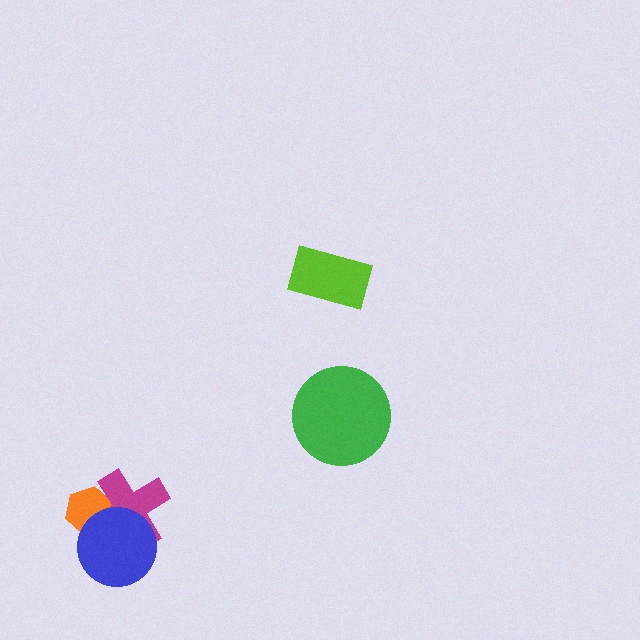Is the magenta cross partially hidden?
Yes, it is partially covered by another shape.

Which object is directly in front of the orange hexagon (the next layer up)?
The magenta cross is directly in front of the orange hexagon.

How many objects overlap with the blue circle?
2 objects overlap with the blue circle.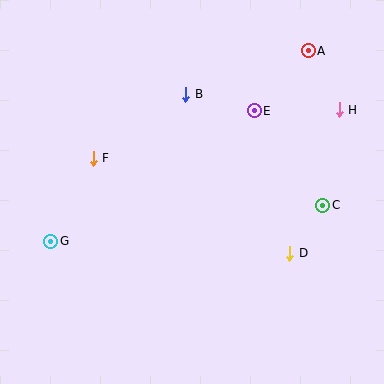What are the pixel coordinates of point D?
Point D is at (290, 253).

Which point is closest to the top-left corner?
Point F is closest to the top-left corner.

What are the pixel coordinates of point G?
Point G is at (51, 241).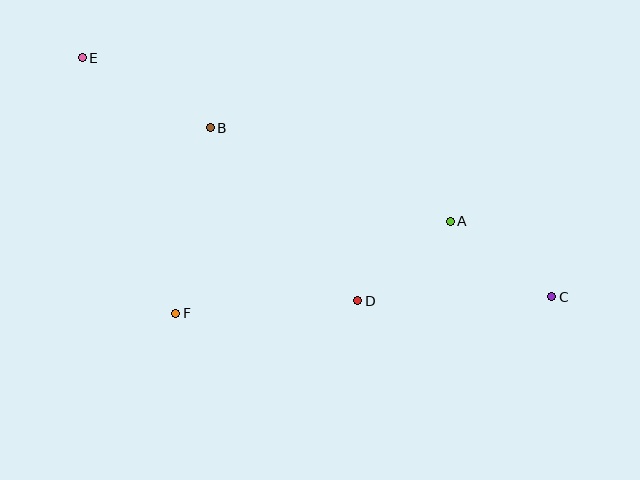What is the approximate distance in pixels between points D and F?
The distance between D and F is approximately 182 pixels.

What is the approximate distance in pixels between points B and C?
The distance between B and C is approximately 381 pixels.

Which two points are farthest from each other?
Points C and E are farthest from each other.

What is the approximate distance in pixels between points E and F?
The distance between E and F is approximately 272 pixels.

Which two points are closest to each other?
Points A and D are closest to each other.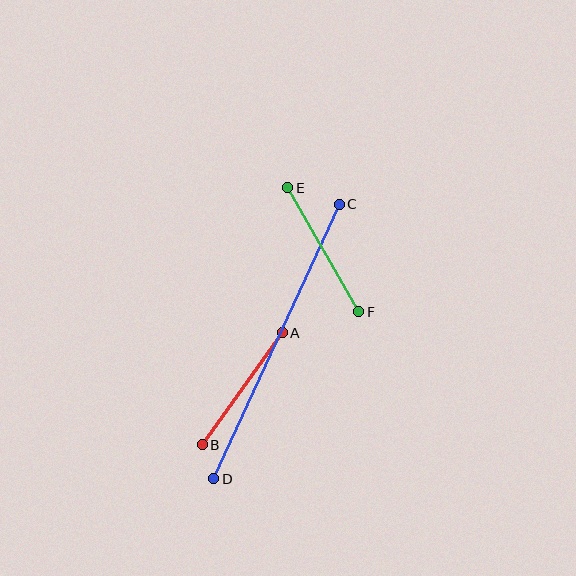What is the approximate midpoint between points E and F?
The midpoint is at approximately (323, 250) pixels.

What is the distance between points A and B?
The distance is approximately 137 pixels.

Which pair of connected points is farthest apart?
Points C and D are farthest apart.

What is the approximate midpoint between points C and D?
The midpoint is at approximately (276, 341) pixels.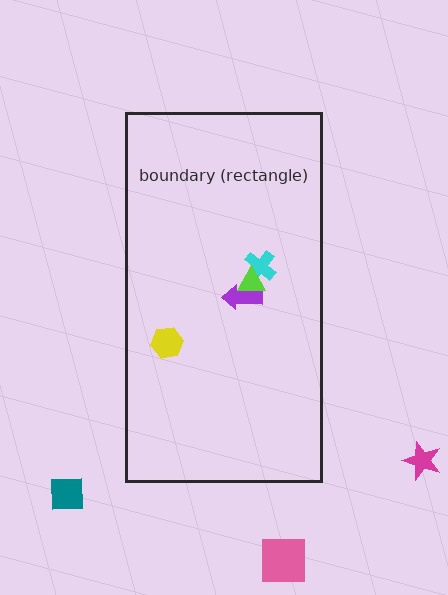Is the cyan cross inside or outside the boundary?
Inside.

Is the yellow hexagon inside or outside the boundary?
Inside.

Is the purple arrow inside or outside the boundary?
Inside.